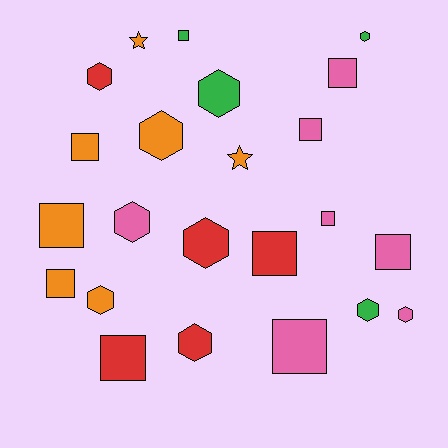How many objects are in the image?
There are 23 objects.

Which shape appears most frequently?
Square, with 11 objects.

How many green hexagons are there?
There are 3 green hexagons.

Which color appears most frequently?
Orange, with 7 objects.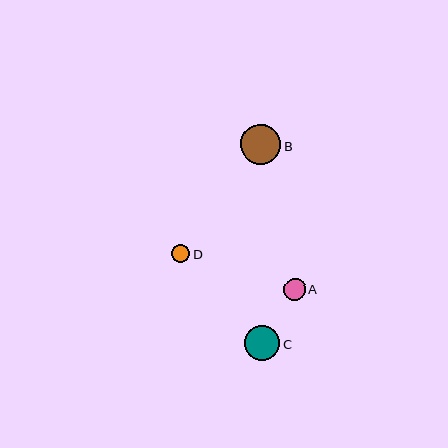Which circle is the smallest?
Circle D is the smallest with a size of approximately 19 pixels.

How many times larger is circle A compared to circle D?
Circle A is approximately 1.2 times the size of circle D.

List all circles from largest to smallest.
From largest to smallest: B, C, A, D.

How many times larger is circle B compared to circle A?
Circle B is approximately 1.8 times the size of circle A.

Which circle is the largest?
Circle B is the largest with a size of approximately 40 pixels.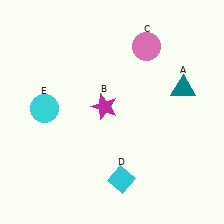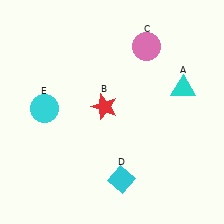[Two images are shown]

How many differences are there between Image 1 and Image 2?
There are 2 differences between the two images.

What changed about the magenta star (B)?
In Image 1, B is magenta. In Image 2, it changed to red.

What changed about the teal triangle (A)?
In Image 1, A is teal. In Image 2, it changed to cyan.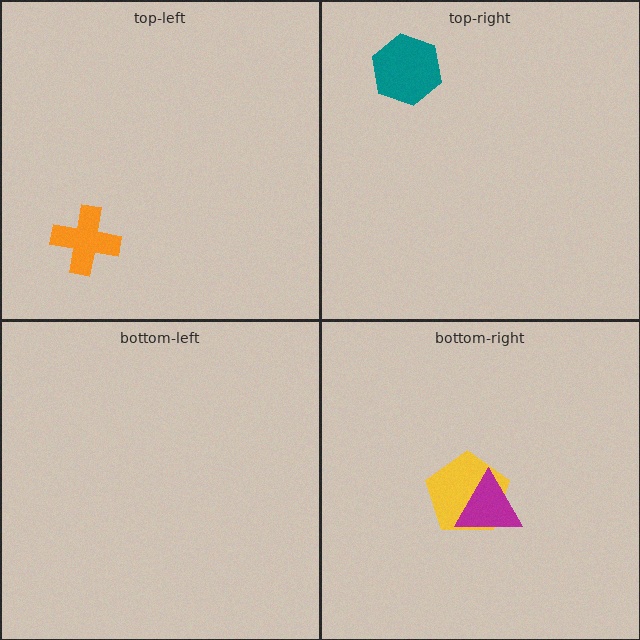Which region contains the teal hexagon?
The top-right region.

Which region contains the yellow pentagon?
The bottom-right region.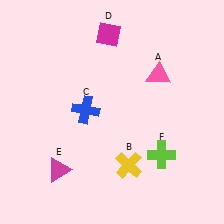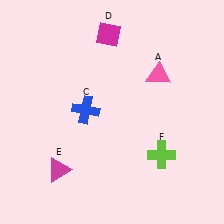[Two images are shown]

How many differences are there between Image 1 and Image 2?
There is 1 difference between the two images.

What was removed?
The yellow cross (B) was removed in Image 2.